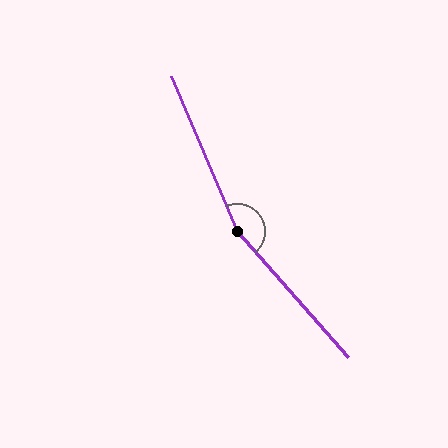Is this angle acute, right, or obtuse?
It is obtuse.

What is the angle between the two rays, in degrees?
Approximately 162 degrees.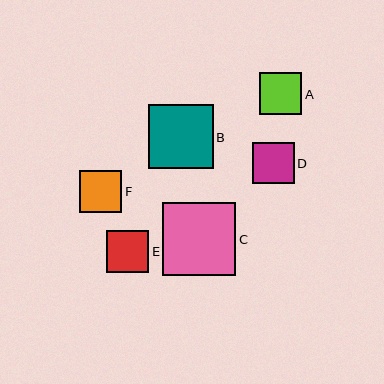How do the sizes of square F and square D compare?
Square F and square D are approximately the same size.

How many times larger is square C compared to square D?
Square C is approximately 1.8 times the size of square D.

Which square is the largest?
Square C is the largest with a size of approximately 73 pixels.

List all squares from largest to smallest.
From largest to smallest: C, B, E, A, F, D.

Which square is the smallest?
Square D is the smallest with a size of approximately 41 pixels.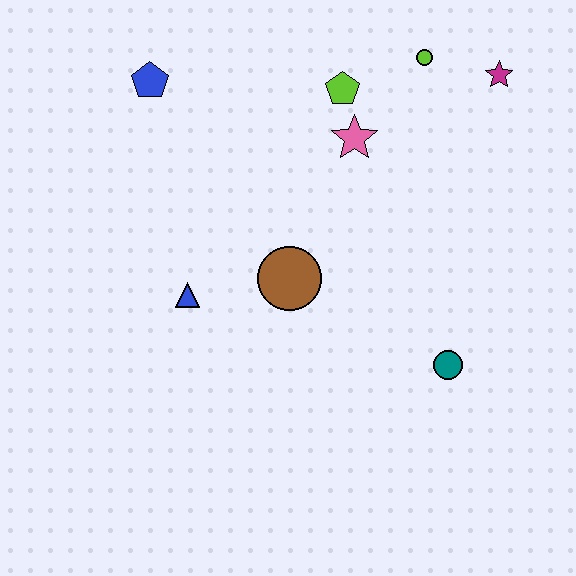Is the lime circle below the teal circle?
No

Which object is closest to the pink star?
The lime pentagon is closest to the pink star.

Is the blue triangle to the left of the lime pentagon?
Yes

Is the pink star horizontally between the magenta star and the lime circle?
No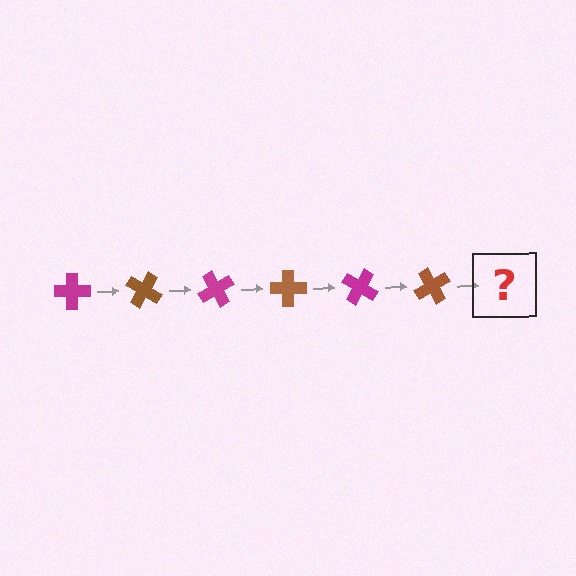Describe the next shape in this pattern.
It should be a magenta cross, rotated 180 degrees from the start.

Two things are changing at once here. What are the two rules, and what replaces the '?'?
The two rules are that it rotates 30 degrees each step and the color cycles through magenta and brown. The '?' should be a magenta cross, rotated 180 degrees from the start.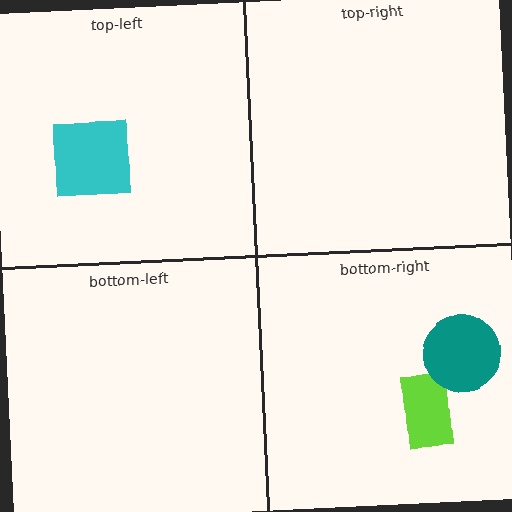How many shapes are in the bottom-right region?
2.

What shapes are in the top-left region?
The cyan square.